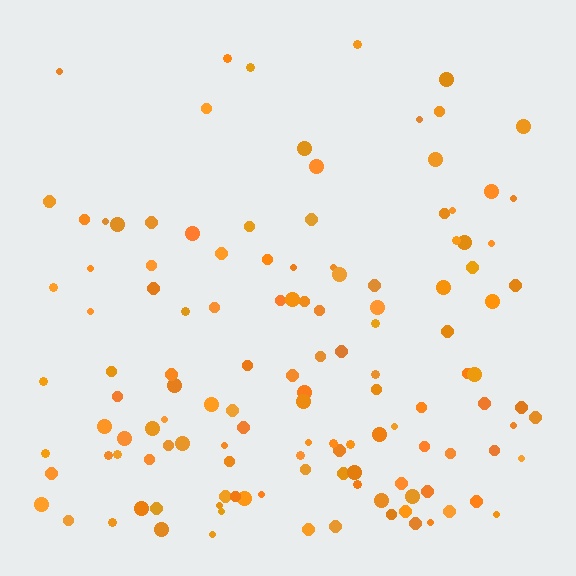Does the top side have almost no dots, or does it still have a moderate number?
Still a moderate number, just noticeably fewer than the bottom.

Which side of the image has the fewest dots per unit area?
The top.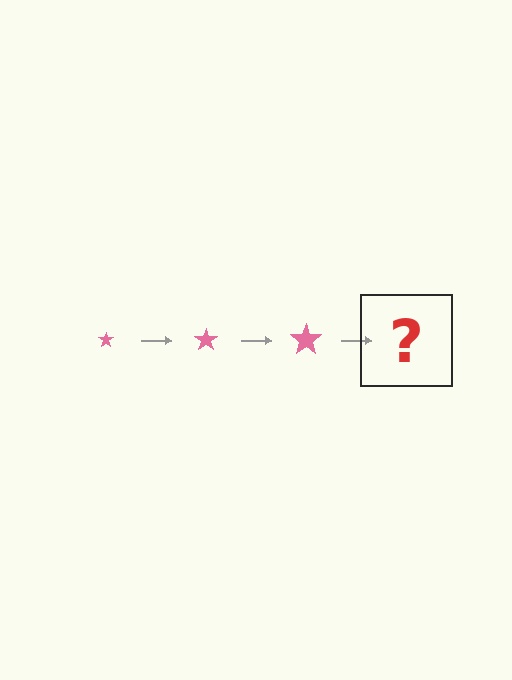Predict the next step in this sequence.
The next step is a pink star, larger than the previous one.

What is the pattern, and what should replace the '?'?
The pattern is that the star gets progressively larger each step. The '?' should be a pink star, larger than the previous one.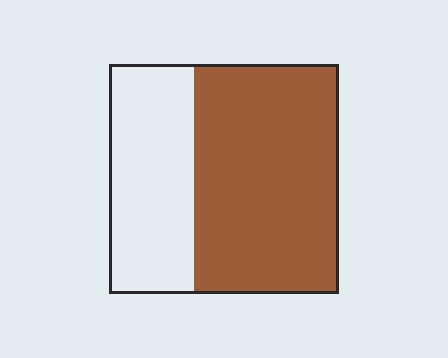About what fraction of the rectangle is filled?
About five eighths (5/8).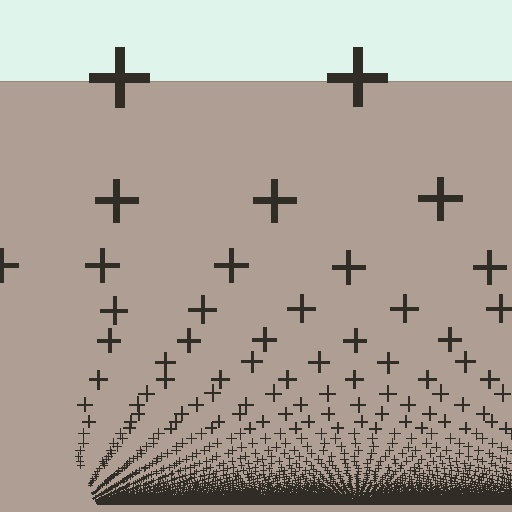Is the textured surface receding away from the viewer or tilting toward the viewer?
The surface appears to tilt toward the viewer. Texture elements get larger and sparser toward the top.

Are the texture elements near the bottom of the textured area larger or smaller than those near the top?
Smaller. The gradient is inverted — elements near the bottom are smaller and denser.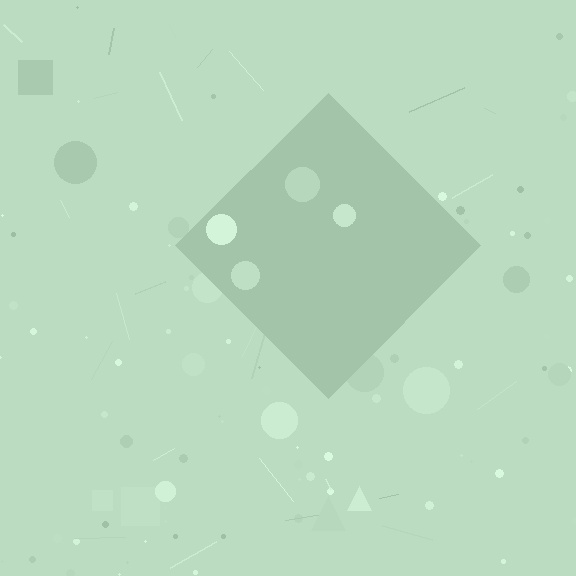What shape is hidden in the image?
A diamond is hidden in the image.